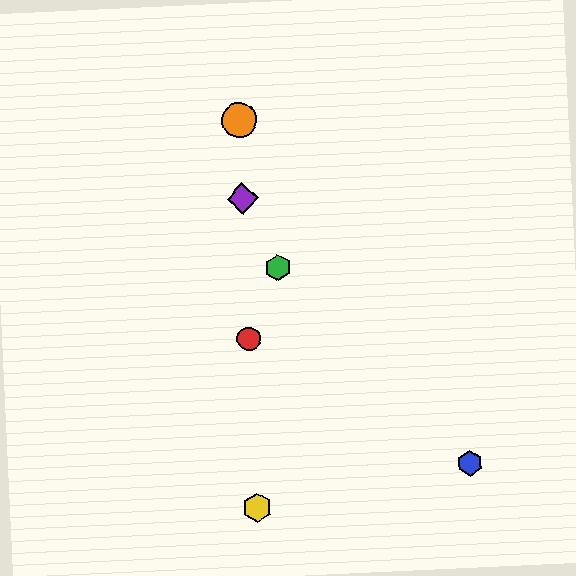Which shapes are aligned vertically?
The red circle, the yellow hexagon, the purple diamond, the orange circle are aligned vertically.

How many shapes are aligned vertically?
4 shapes (the red circle, the yellow hexagon, the purple diamond, the orange circle) are aligned vertically.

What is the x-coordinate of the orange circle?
The orange circle is at x≈239.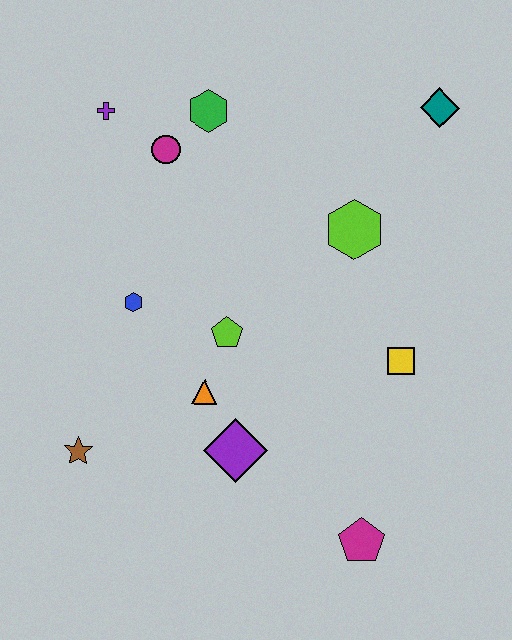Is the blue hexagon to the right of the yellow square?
No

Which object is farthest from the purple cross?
The magenta pentagon is farthest from the purple cross.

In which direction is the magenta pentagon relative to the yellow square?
The magenta pentagon is below the yellow square.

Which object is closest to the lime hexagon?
The yellow square is closest to the lime hexagon.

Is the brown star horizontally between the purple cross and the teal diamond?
No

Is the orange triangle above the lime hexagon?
No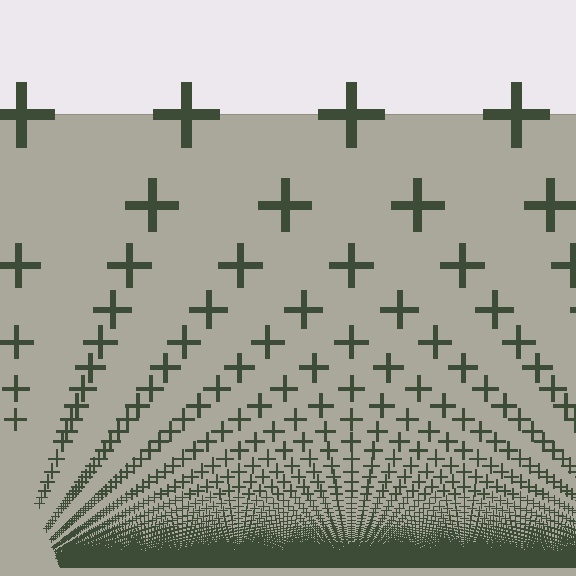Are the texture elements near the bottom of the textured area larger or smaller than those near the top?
Smaller. The gradient is inverted — elements near the bottom are smaller and denser.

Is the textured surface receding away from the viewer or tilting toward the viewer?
The surface appears to tilt toward the viewer. Texture elements get larger and sparser toward the top.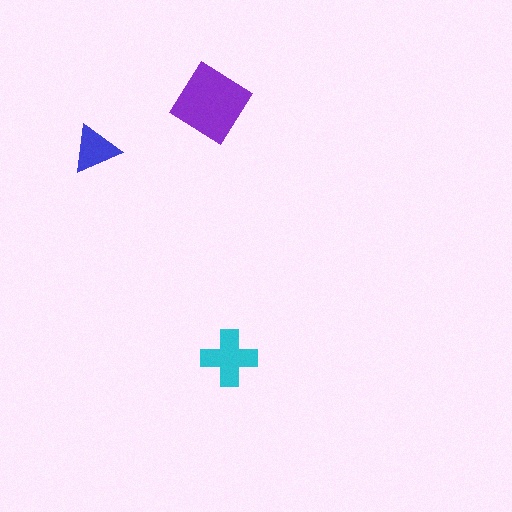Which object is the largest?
The purple diamond.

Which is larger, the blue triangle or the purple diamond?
The purple diamond.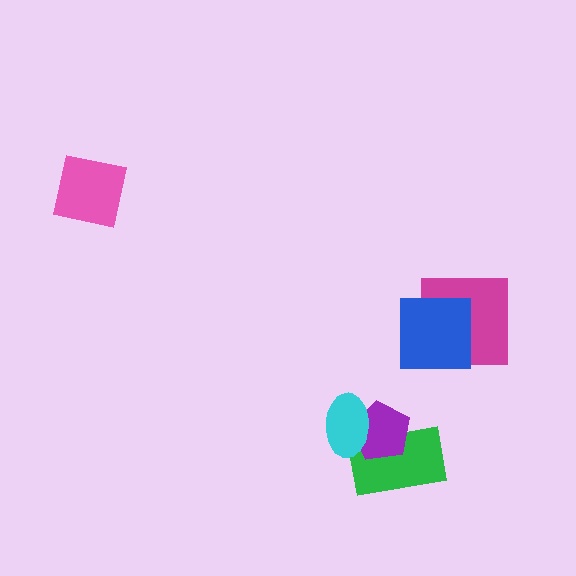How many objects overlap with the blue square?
1 object overlaps with the blue square.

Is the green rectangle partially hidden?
Yes, it is partially covered by another shape.